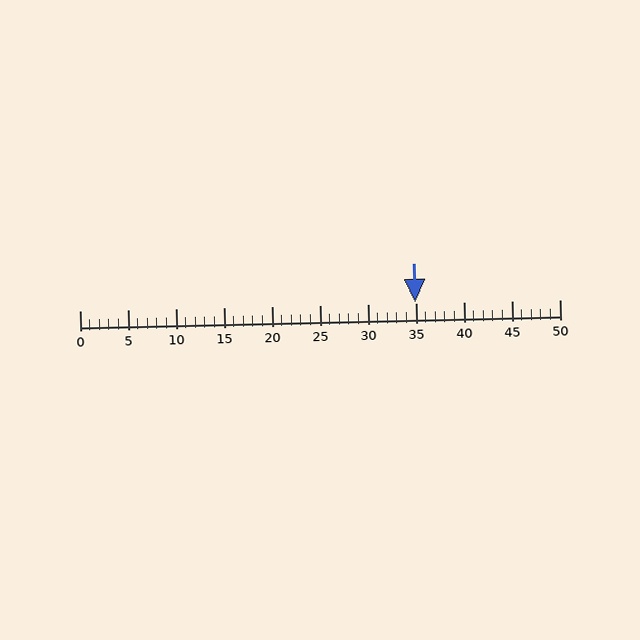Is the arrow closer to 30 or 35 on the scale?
The arrow is closer to 35.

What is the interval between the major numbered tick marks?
The major tick marks are spaced 5 units apart.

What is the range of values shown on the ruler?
The ruler shows values from 0 to 50.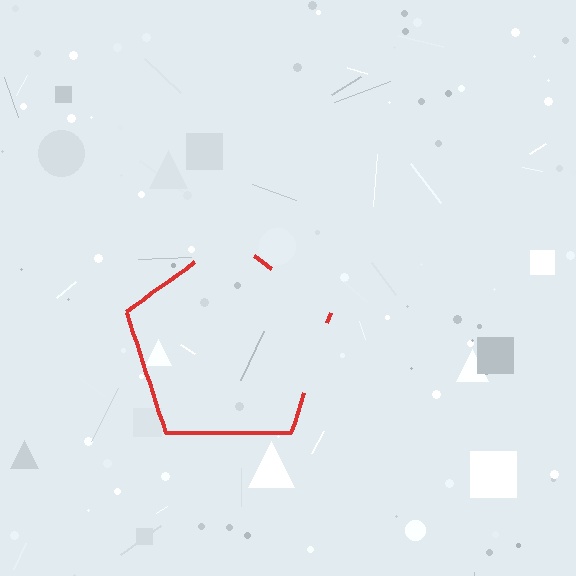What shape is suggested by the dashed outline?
The dashed outline suggests a pentagon.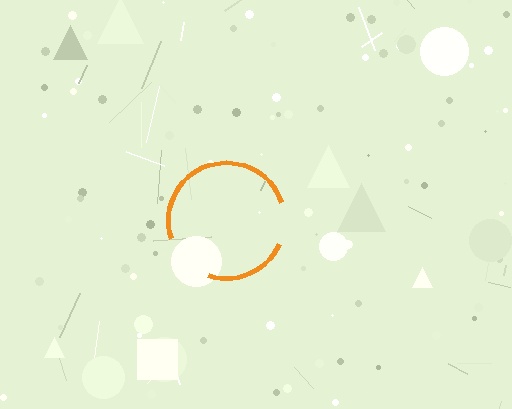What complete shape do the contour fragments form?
The contour fragments form a circle.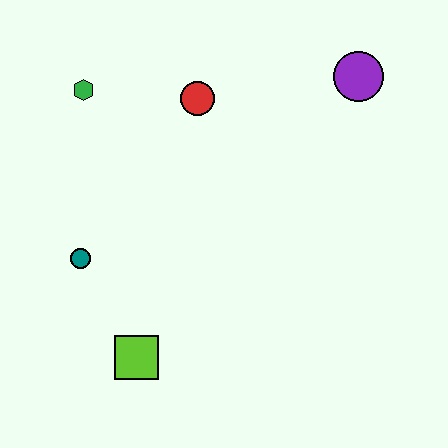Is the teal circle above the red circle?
No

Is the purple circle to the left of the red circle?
No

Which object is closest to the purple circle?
The red circle is closest to the purple circle.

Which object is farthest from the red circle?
The lime square is farthest from the red circle.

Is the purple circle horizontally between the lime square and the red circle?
No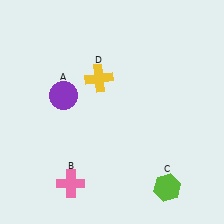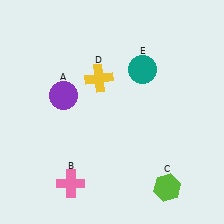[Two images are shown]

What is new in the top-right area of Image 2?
A teal circle (E) was added in the top-right area of Image 2.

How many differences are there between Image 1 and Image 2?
There is 1 difference between the two images.